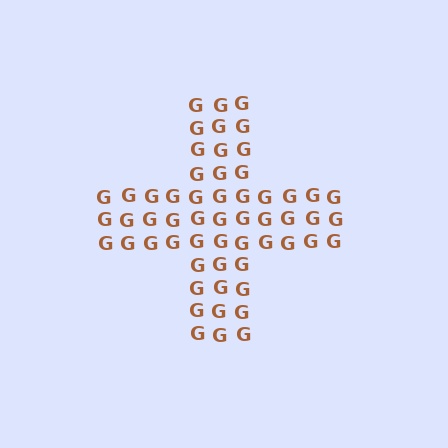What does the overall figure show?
The overall figure shows a cross.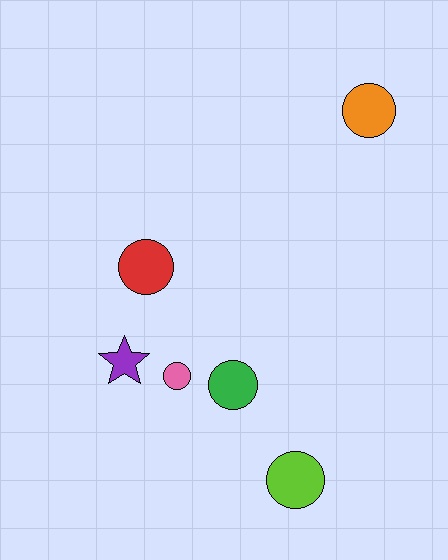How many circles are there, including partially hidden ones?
There are 5 circles.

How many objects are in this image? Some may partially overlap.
There are 6 objects.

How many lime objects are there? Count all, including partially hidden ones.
There is 1 lime object.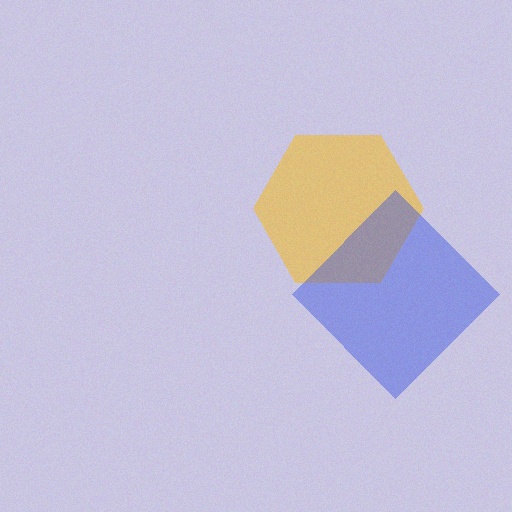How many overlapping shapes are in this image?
There are 2 overlapping shapes in the image.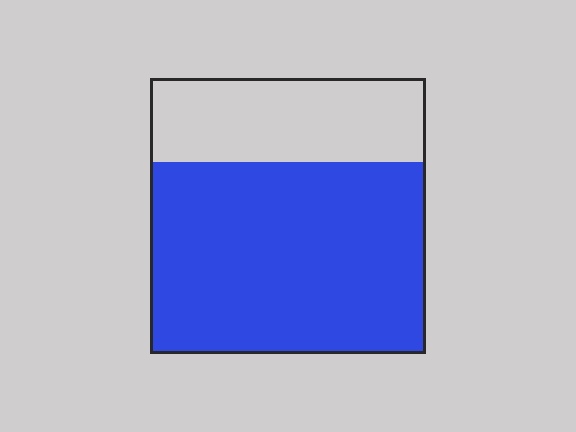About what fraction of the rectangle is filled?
About two thirds (2/3).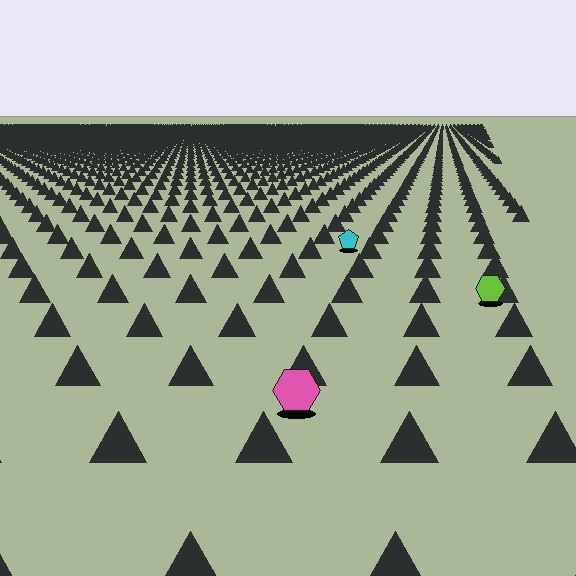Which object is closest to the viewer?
The pink hexagon is closest. The texture marks near it are larger and more spread out.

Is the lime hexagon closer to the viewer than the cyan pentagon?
Yes. The lime hexagon is closer — you can tell from the texture gradient: the ground texture is coarser near it.